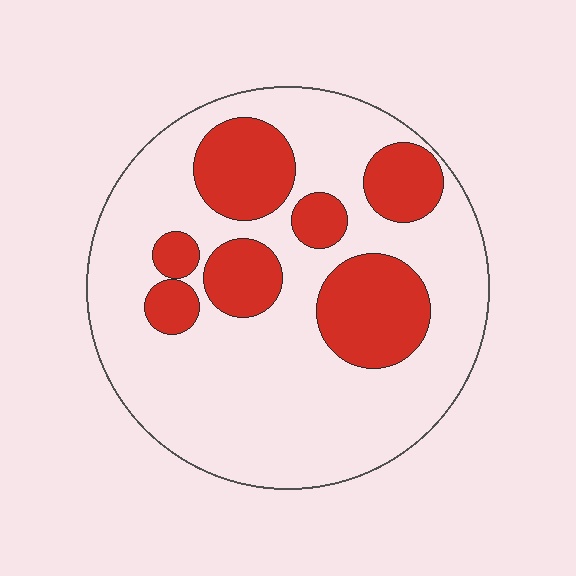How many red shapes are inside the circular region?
7.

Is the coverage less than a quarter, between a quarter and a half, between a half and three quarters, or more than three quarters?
Between a quarter and a half.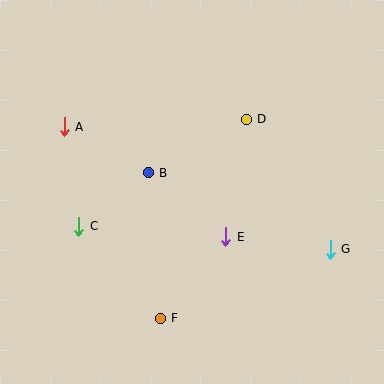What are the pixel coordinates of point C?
Point C is at (79, 226).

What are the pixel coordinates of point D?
Point D is at (246, 119).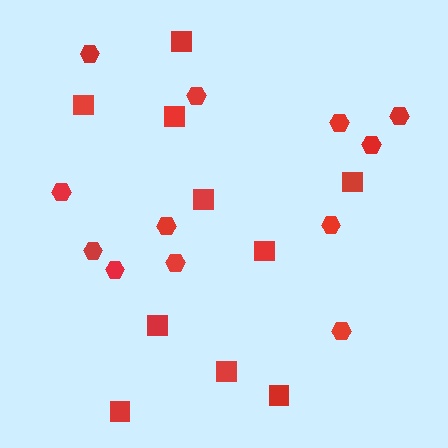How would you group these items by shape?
There are 2 groups: one group of hexagons (12) and one group of squares (10).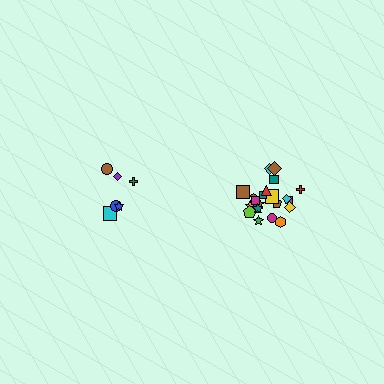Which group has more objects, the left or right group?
The right group.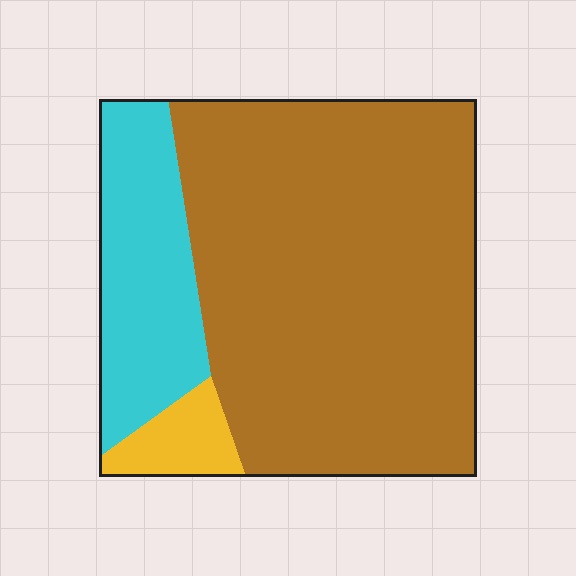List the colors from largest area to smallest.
From largest to smallest: brown, cyan, yellow.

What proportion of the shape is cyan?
Cyan takes up between a sixth and a third of the shape.